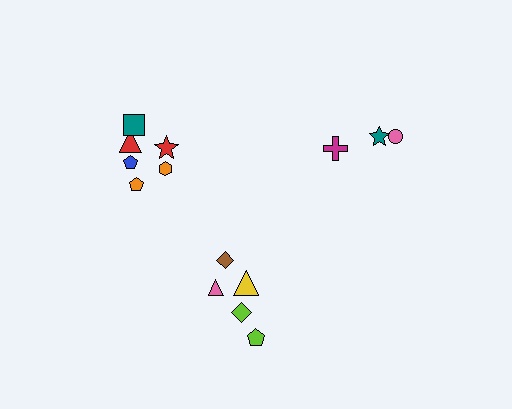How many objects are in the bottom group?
There are 5 objects.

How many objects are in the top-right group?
There are 3 objects.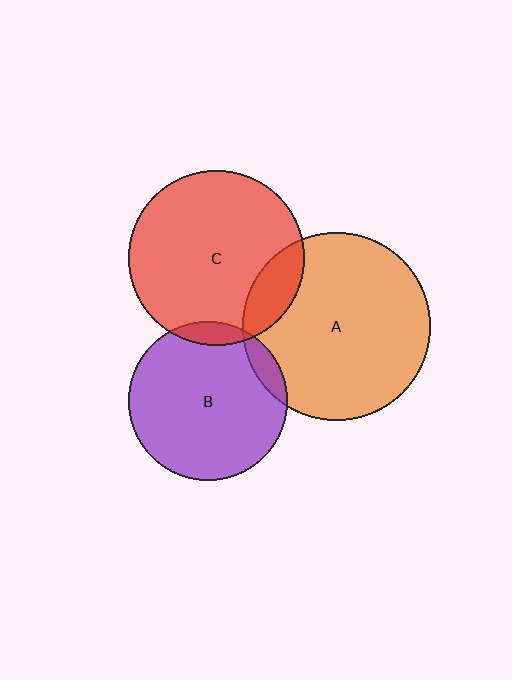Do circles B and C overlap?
Yes.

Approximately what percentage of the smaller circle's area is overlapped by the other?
Approximately 5%.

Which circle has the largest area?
Circle A (orange).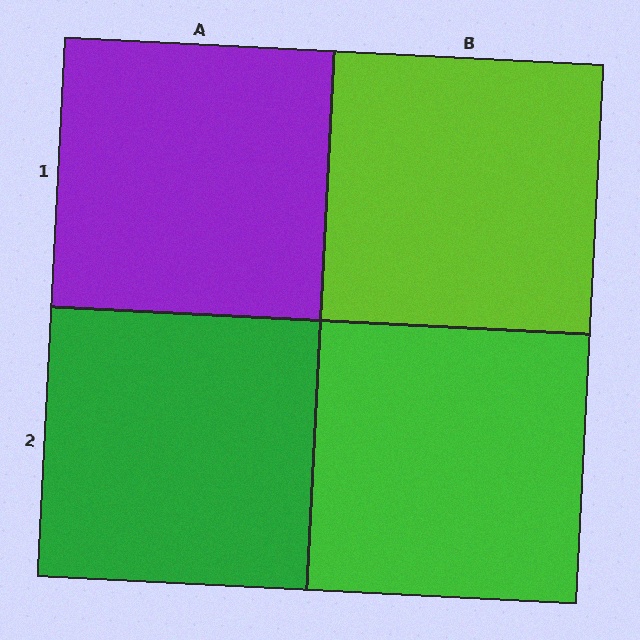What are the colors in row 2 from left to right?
Green, green.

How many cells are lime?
1 cell is lime.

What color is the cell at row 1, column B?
Lime.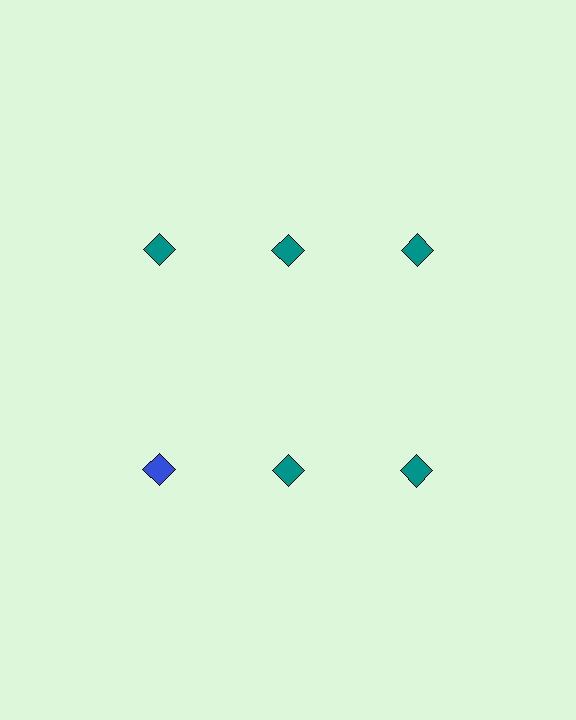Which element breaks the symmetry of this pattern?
The blue diamond in the second row, leftmost column breaks the symmetry. All other shapes are teal diamonds.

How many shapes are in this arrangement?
There are 6 shapes arranged in a grid pattern.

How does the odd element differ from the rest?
It has a different color: blue instead of teal.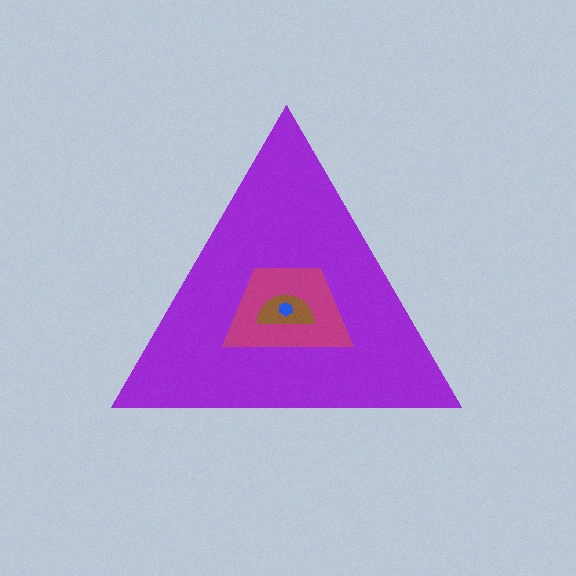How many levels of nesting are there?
4.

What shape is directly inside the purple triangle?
The magenta trapezoid.